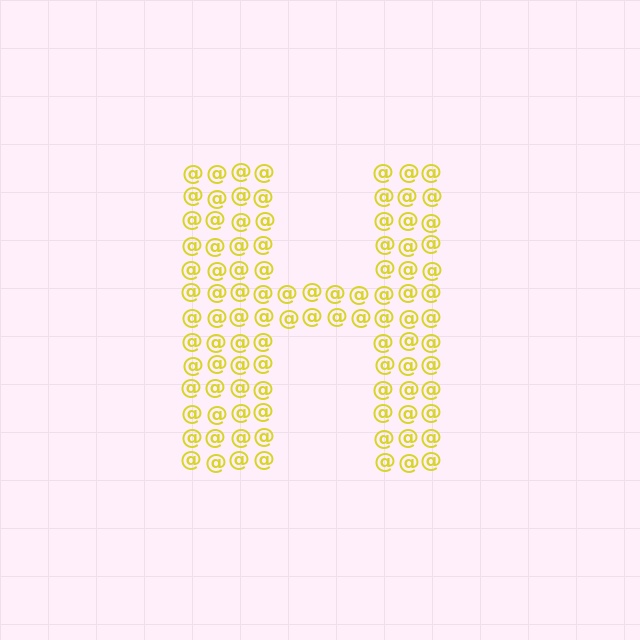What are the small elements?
The small elements are at signs.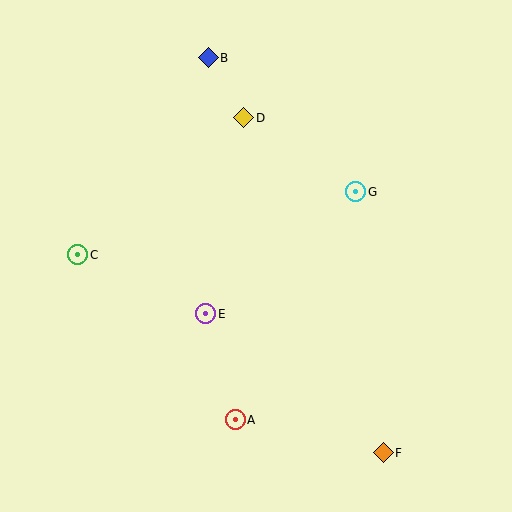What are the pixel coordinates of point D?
Point D is at (244, 118).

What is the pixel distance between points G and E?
The distance between G and E is 193 pixels.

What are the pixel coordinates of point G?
Point G is at (356, 192).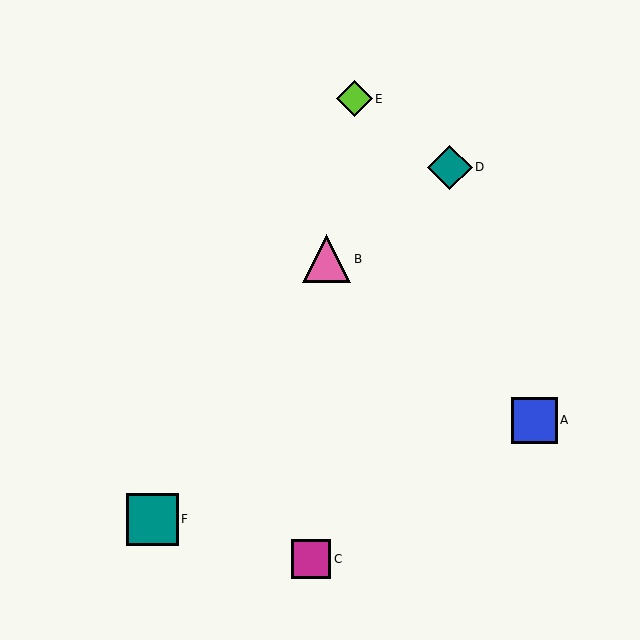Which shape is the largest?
The teal square (labeled F) is the largest.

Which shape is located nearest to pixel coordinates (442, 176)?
The teal diamond (labeled D) at (450, 167) is nearest to that location.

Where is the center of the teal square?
The center of the teal square is at (152, 519).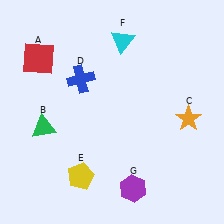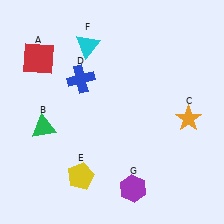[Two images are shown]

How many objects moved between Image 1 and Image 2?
1 object moved between the two images.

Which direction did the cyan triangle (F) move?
The cyan triangle (F) moved left.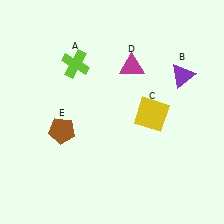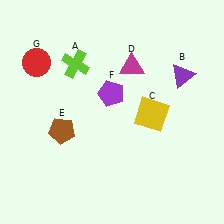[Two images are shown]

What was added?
A purple pentagon (F), a red circle (G) were added in Image 2.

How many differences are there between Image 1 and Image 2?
There are 2 differences between the two images.